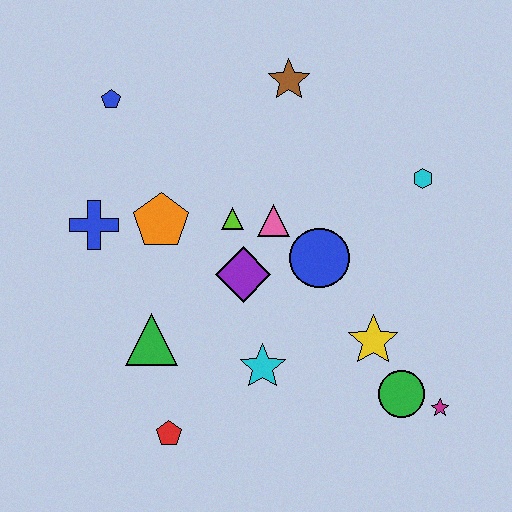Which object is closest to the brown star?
The pink triangle is closest to the brown star.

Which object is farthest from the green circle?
The blue pentagon is farthest from the green circle.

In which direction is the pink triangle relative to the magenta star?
The pink triangle is above the magenta star.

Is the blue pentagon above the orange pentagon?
Yes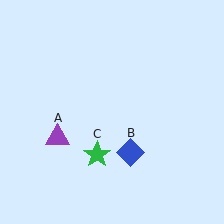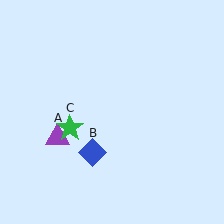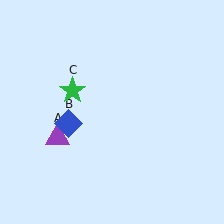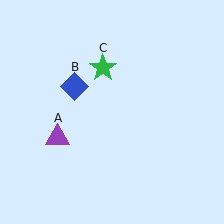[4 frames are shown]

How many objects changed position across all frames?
2 objects changed position: blue diamond (object B), green star (object C).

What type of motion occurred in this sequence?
The blue diamond (object B), green star (object C) rotated clockwise around the center of the scene.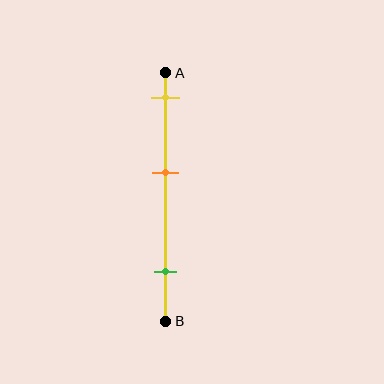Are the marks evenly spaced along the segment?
Yes, the marks are approximately evenly spaced.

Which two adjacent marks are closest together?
The yellow and orange marks are the closest adjacent pair.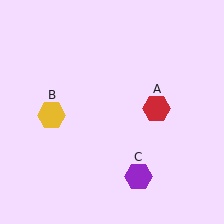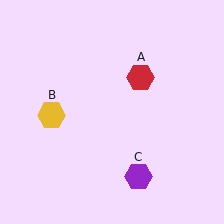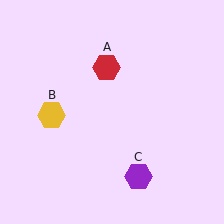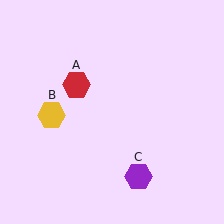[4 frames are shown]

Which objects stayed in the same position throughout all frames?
Yellow hexagon (object B) and purple hexagon (object C) remained stationary.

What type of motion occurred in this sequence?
The red hexagon (object A) rotated counterclockwise around the center of the scene.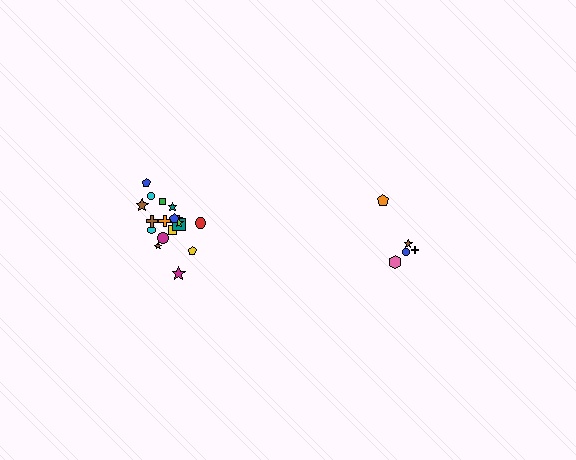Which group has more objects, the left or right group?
The left group.